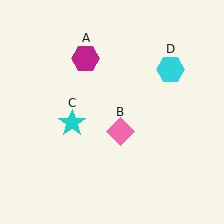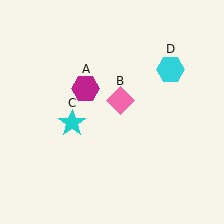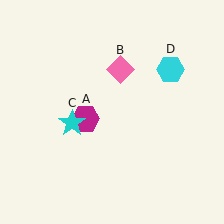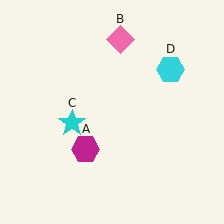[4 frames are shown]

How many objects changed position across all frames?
2 objects changed position: magenta hexagon (object A), pink diamond (object B).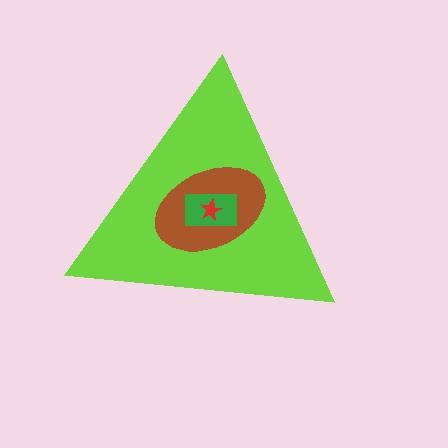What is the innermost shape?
The red star.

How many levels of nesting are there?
4.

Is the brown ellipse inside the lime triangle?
Yes.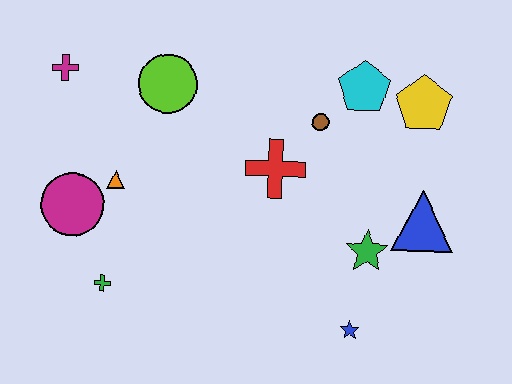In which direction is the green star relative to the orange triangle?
The green star is to the right of the orange triangle.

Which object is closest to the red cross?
The brown circle is closest to the red cross.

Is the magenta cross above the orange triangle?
Yes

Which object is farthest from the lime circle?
The blue star is farthest from the lime circle.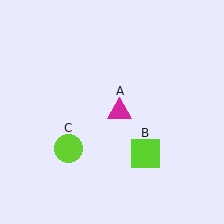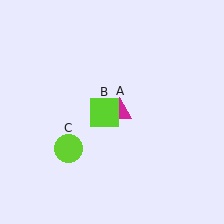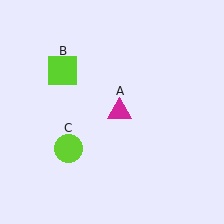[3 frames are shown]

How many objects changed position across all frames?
1 object changed position: lime square (object B).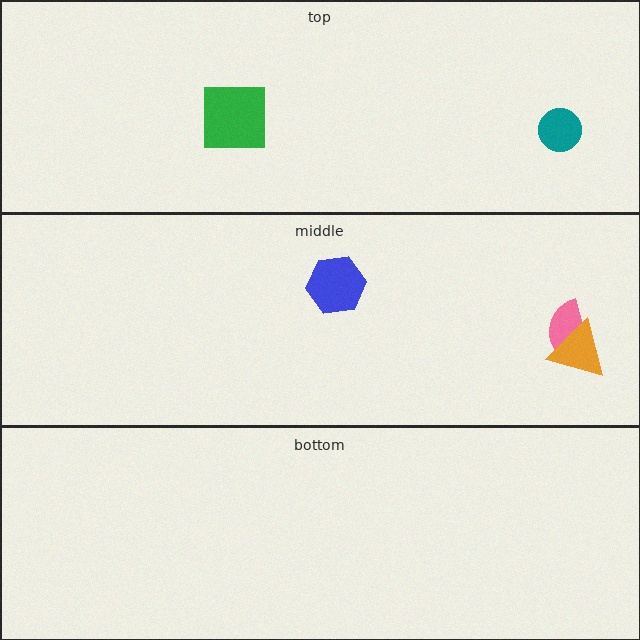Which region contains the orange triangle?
The middle region.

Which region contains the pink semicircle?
The middle region.